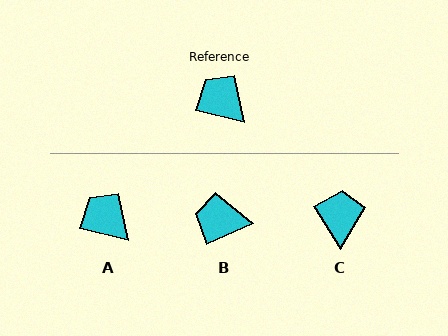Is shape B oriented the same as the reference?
No, it is off by about 39 degrees.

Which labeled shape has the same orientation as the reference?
A.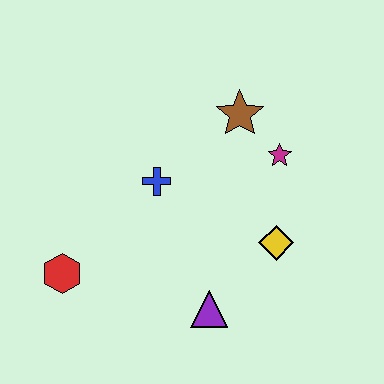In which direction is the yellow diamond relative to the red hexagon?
The yellow diamond is to the right of the red hexagon.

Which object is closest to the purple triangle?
The yellow diamond is closest to the purple triangle.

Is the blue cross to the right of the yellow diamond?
No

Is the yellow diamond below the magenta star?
Yes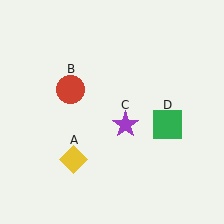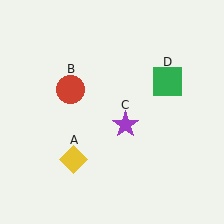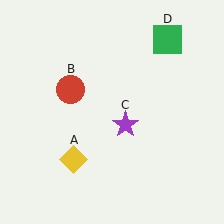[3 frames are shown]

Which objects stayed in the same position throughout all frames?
Yellow diamond (object A) and red circle (object B) and purple star (object C) remained stationary.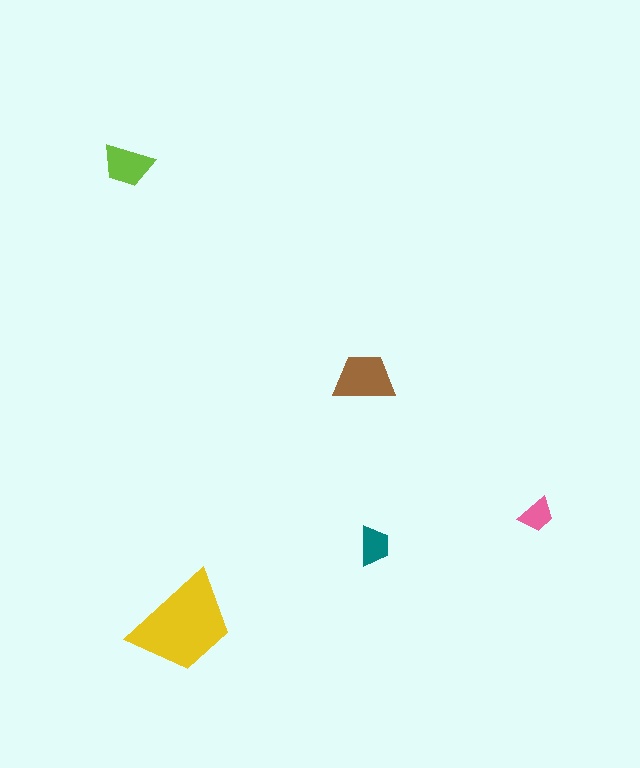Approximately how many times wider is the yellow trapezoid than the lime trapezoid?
About 2 times wider.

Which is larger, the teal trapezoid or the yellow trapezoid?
The yellow one.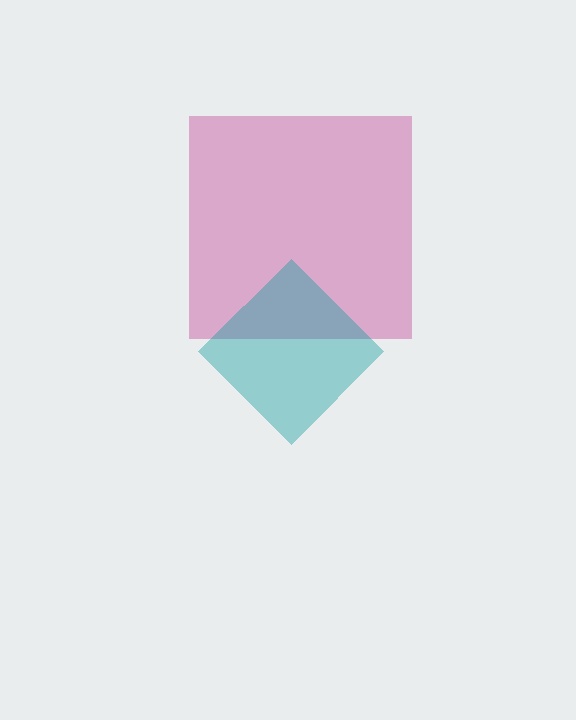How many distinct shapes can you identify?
There are 2 distinct shapes: a magenta square, a teal diamond.